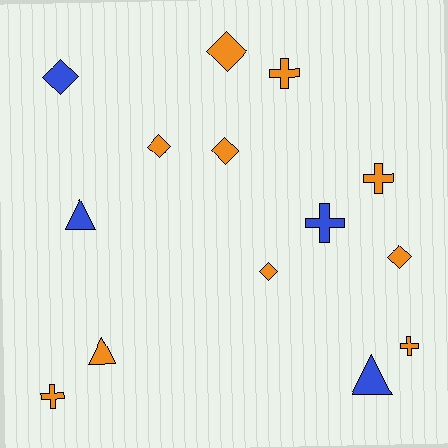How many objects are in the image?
There are 14 objects.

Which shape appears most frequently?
Diamond, with 6 objects.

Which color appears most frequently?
Orange, with 10 objects.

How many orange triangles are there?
There is 1 orange triangle.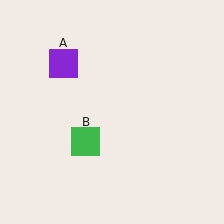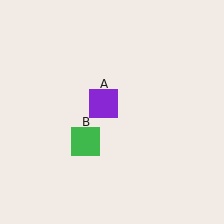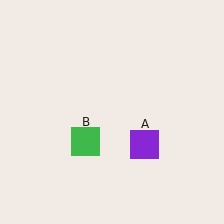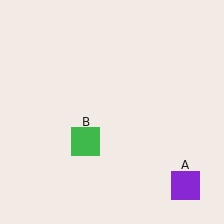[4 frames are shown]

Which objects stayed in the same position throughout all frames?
Green square (object B) remained stationary.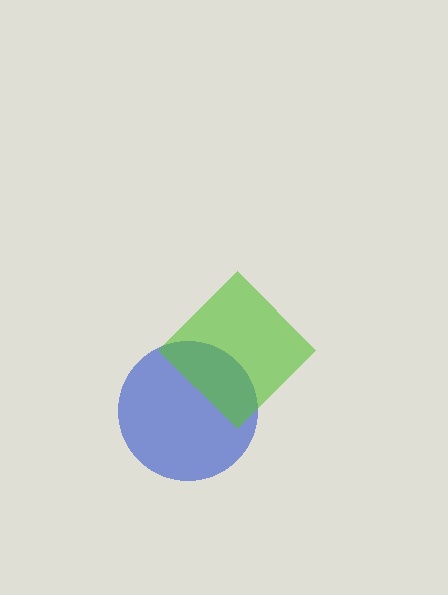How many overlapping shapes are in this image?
There are 2 overlapping shapes in the image.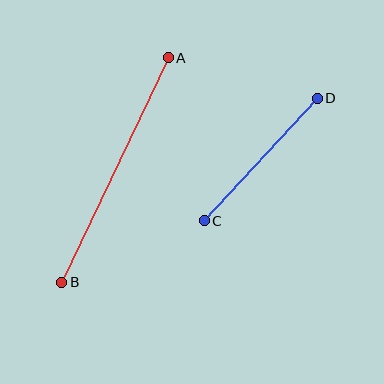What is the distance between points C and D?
The distance is approximately 167 pixels.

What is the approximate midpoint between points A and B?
The midpoint is at approximately (115, 170) pixels.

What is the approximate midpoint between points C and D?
The midpoint is at approximately (261, 159) pixels.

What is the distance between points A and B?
The distance is approximately 249 pixels.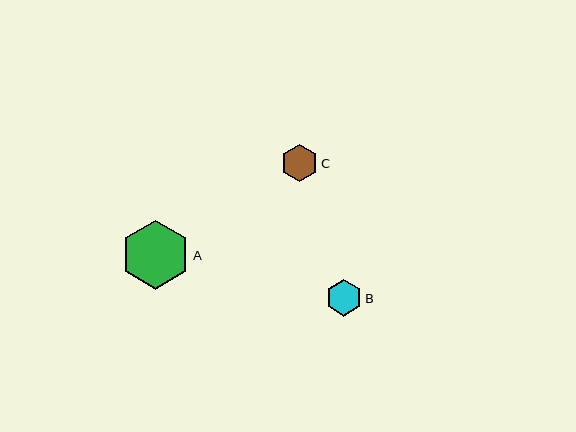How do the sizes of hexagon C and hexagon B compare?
Hexagon C and hexagon B are approximately the same size.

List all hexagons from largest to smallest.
From largest to smallest: A, C, B.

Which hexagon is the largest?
Hexagon A is the largest with a size of approximately 68 pixels.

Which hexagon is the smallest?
Hexagon B is the smallest with a size of approximately 36 pixels.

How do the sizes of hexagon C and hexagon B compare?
Hexagon C and hexagon B are approximately the same size.